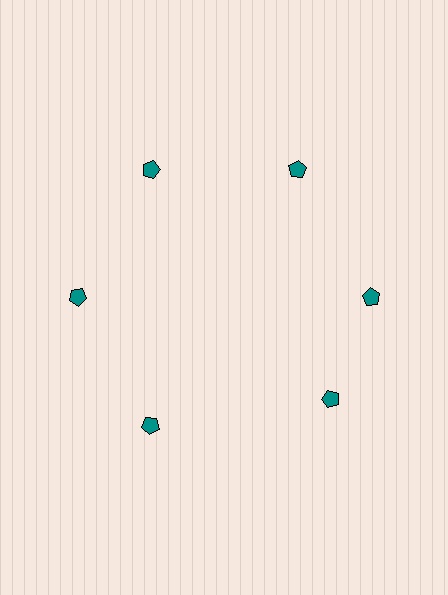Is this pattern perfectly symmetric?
No. The 6 teal pentagons are arranged in a ring, but one element near the 5 o'clock position is rotated out of alignment along the ring, breaking the 6-fold rotational symmetry.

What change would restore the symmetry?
The symmetry would be restored by rotating it back into even spacing with its neighbors so that all 6 pentagons sit at equal angles and equal distance from the center.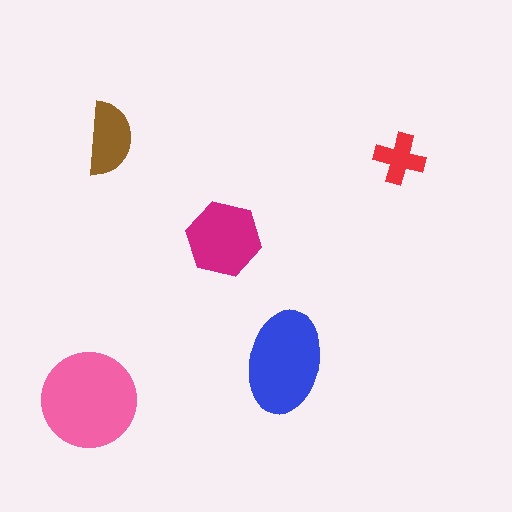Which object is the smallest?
The red cross.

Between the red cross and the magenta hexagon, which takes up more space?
The magenta hexagon.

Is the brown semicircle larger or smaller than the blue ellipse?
Smaller.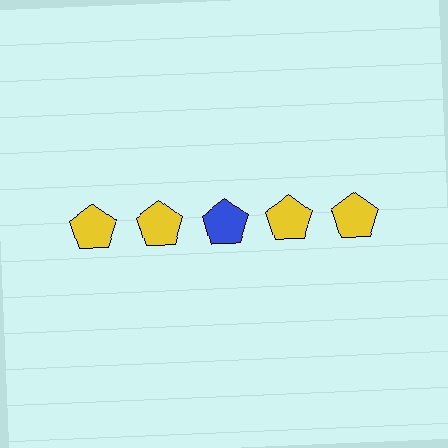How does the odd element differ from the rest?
It has a different color: blue instead of yellow.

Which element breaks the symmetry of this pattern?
The blue pentagon in the top row, center column breaks the symmetry. All other shapes are yellow pentagons.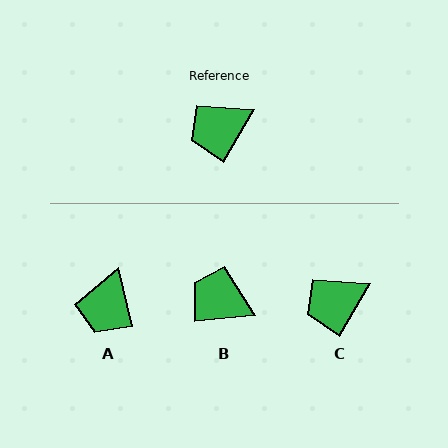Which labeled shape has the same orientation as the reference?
C.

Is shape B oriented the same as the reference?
No, it is off by about 54 degrees.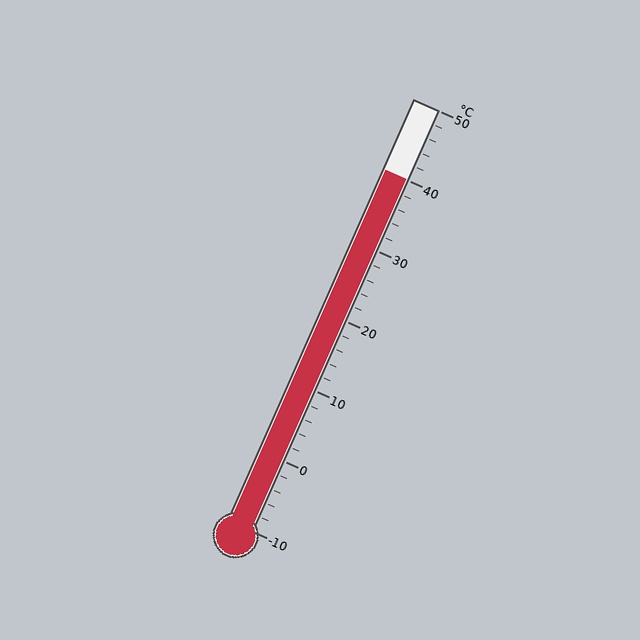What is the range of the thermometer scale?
The thermometer scale ranges from -10°C to 50°C.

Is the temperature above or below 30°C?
The temperature is above 30°C.